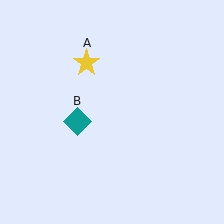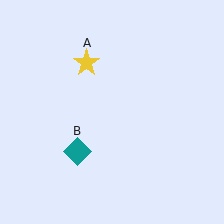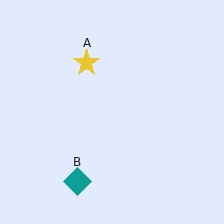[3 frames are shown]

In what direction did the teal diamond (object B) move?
The teal diamond (object B) moved down.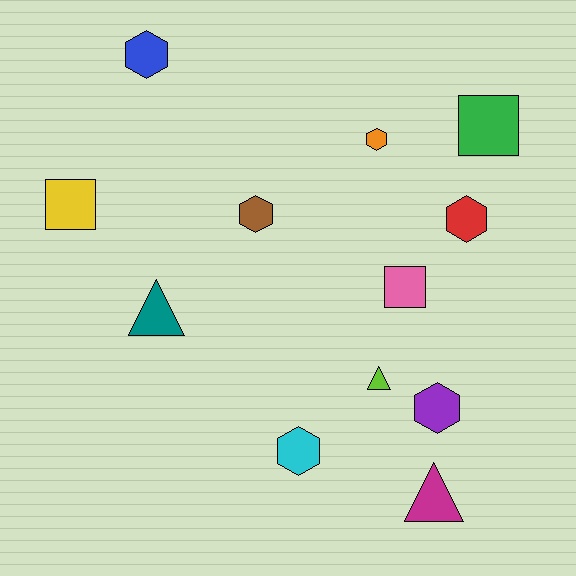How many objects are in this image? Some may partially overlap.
There are 12 objects.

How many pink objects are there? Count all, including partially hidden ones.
There is 1 pink object.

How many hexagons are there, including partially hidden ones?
There are 6 hexagons.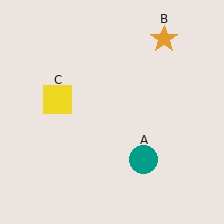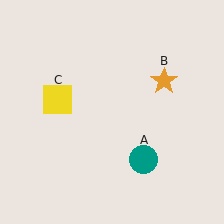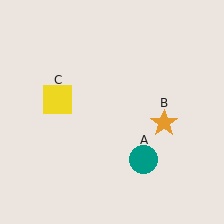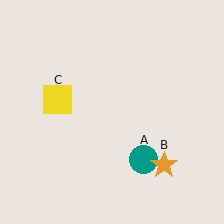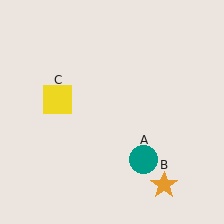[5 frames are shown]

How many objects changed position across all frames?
1 object changed position: orange star (object B).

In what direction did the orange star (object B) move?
The orange star (object B) moved down.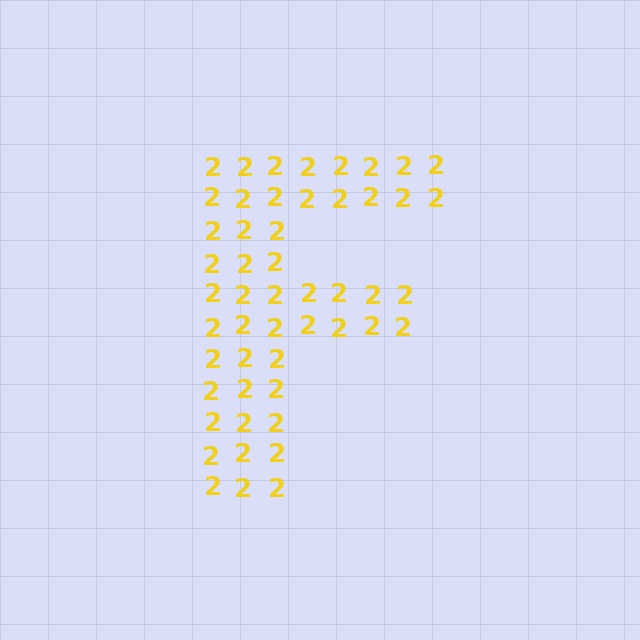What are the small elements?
The small elements are digit 2's.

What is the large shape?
The large shape is the letter F.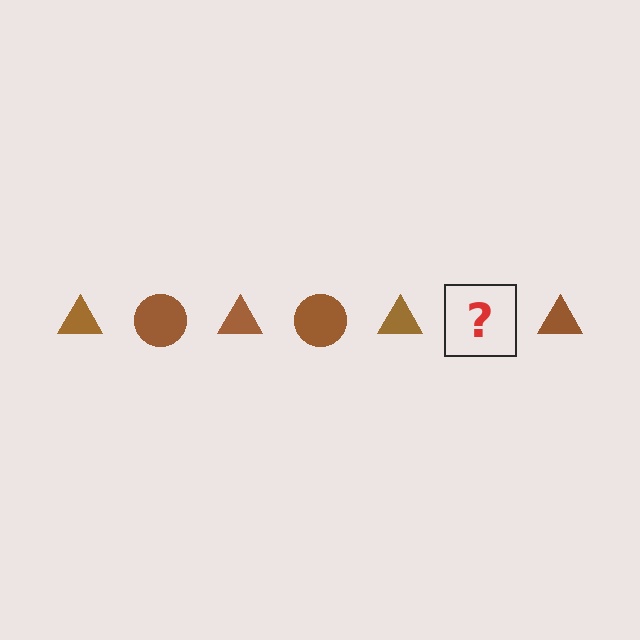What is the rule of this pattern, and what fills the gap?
The rule is that the pattern cycles through triangle, circle shapes in brown. The gap should be filled with a brown circle.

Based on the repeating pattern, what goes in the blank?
The blank should be a brown circle.